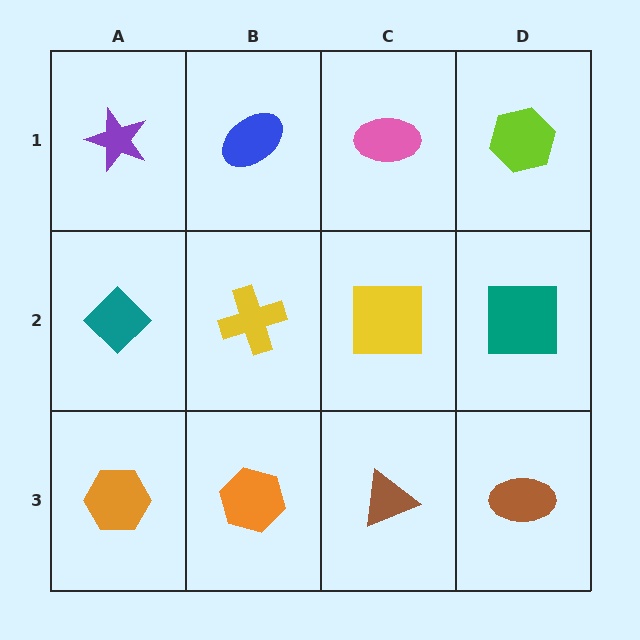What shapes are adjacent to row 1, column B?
A yellow cross (row 2, column B), a purple star (row 1, column A), a pink ellipse (row 1, column C).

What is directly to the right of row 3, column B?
A brown triangle.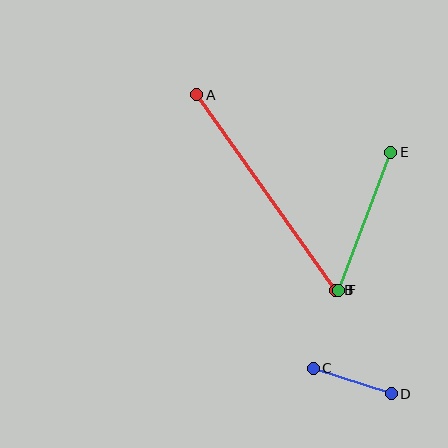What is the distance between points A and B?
The distance is approximately 239 pixels.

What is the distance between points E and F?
The distance is approximately 148 pixels.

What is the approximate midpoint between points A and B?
The midpoint is at approximately (266, 193) pixels.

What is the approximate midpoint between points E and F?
The midpoint is at approximately (365, 221) pixels.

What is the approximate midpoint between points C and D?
The midpoint is at approximately (352, 381) pixels.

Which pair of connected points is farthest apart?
Points A and B are farthest apart.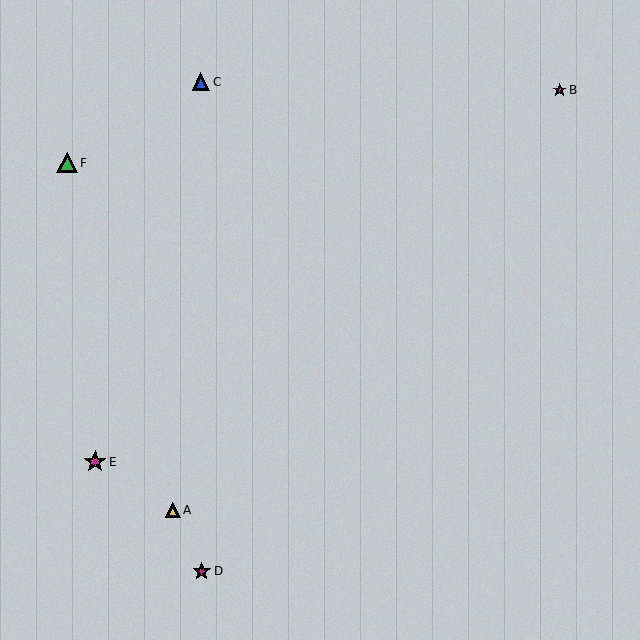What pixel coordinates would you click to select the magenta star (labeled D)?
Click at (202, 571) to select the magenta star D.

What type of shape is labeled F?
Shape F is a green triangle.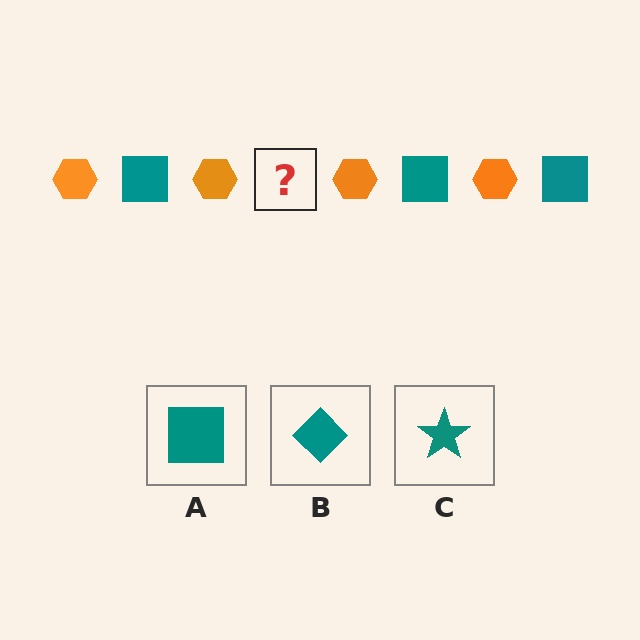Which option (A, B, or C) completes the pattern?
A.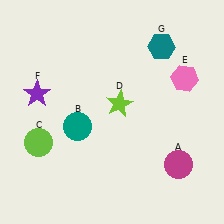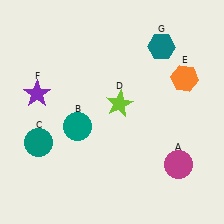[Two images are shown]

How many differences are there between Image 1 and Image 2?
There are 2 differences between the two images.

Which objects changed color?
C changed from lime to teal. E changed from pink to orange.